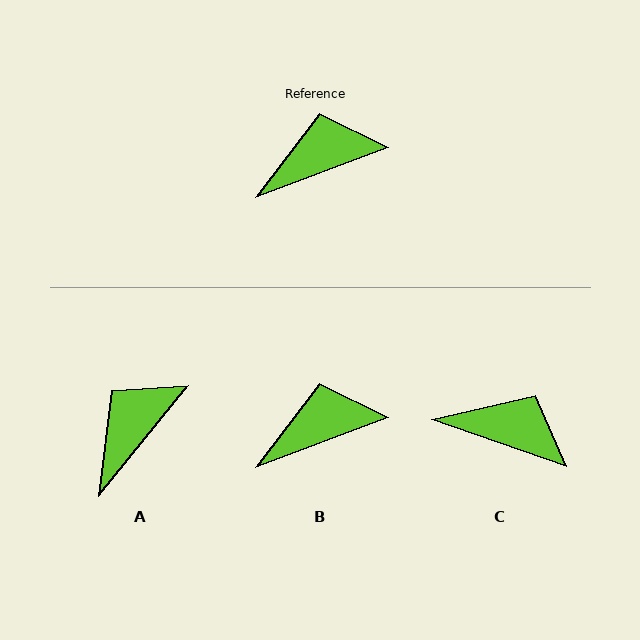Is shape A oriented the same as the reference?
No, it is off by about 30 degrees.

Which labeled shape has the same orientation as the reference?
B.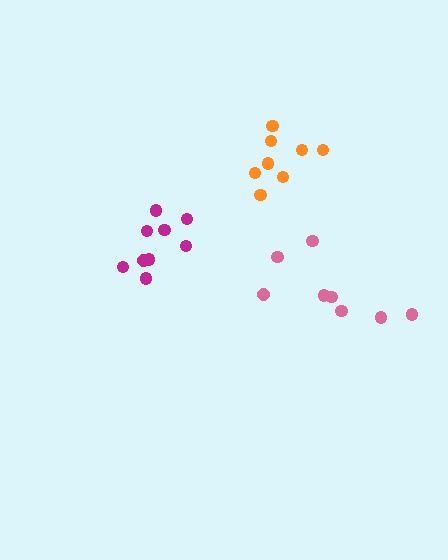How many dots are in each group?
Group 1: 8 dots, Group 2: 9 dots, Group 3: 8 dots (25 total).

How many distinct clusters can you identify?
There are 3 distinct clusters.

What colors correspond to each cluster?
The clusters are colored: pink, magenta, orange.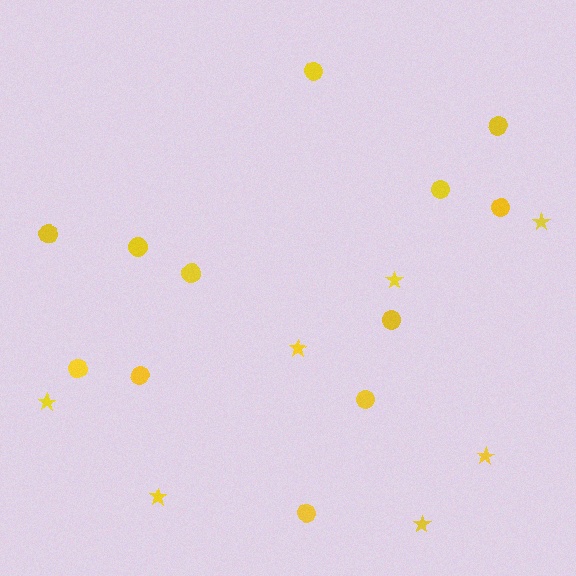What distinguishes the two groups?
There are 2 groups: one group of circles (12) and one group of stars (7).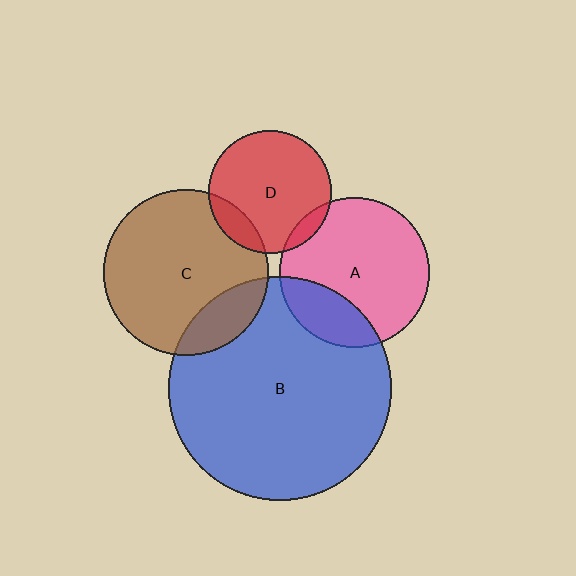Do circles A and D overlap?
Yes.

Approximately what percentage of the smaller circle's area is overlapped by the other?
Approximately 10%.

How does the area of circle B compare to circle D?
Approximately 3.3 times.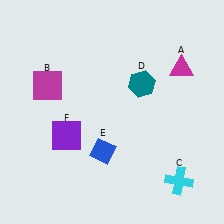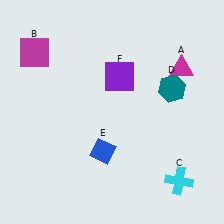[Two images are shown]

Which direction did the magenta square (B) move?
The magenta square (B) moved up.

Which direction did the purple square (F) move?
The purple square (F) moved up.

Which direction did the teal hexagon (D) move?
The teal hexagon (D) moved right.